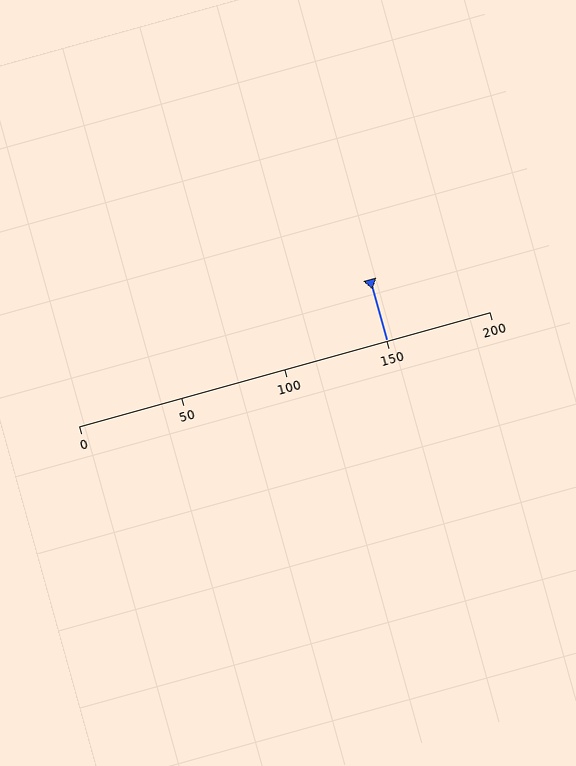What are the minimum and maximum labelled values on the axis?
The axis runs from 0 to 200.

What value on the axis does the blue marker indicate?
The marker indicates approximately 150.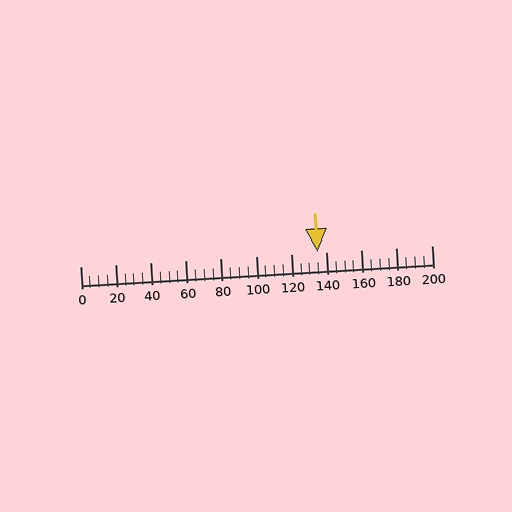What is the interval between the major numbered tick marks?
The major tick marks are spaced 20 units apart.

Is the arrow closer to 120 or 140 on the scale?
The arrow is closer to 140.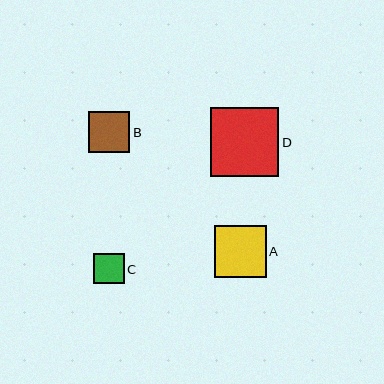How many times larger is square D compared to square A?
Square D is approximately 1.3 times the size of square A.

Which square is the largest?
Square D is the largest with a size of approximately 68 pixels.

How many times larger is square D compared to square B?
Square D is approximately 1.7 times the size of square B.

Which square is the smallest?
Square C is the smallest with a size of approximately 30 pixels.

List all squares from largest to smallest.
From largest to smallest: D, A, B, C.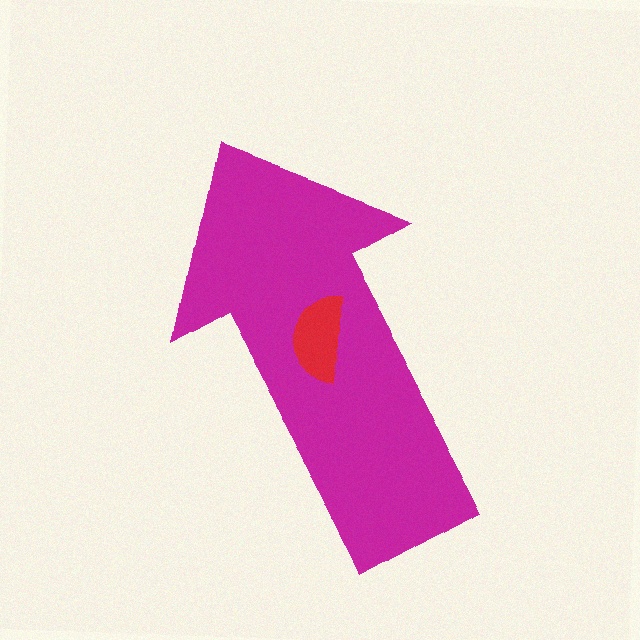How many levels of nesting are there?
2.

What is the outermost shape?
The magenta arrow.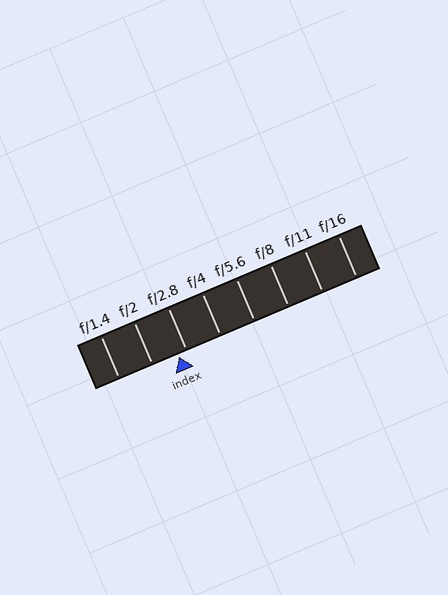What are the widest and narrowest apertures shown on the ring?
The widest aperture shown is f/1.4 and the narrowest is f/16.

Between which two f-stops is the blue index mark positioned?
The index mark is between f/2 and f/2.8.